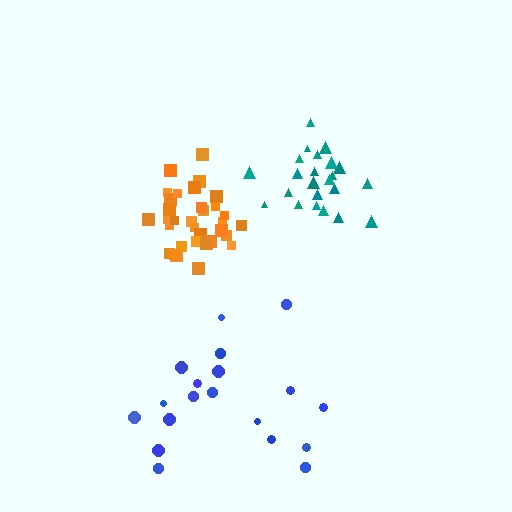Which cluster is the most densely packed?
Orange.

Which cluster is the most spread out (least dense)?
Blue.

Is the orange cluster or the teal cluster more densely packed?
Orange.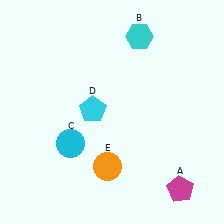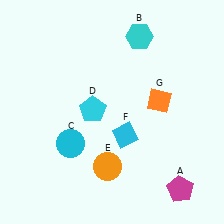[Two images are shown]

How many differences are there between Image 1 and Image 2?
There are 2 differences between the two images.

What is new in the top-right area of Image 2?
An orange diamond (G) was added in the top-right area of Image 2.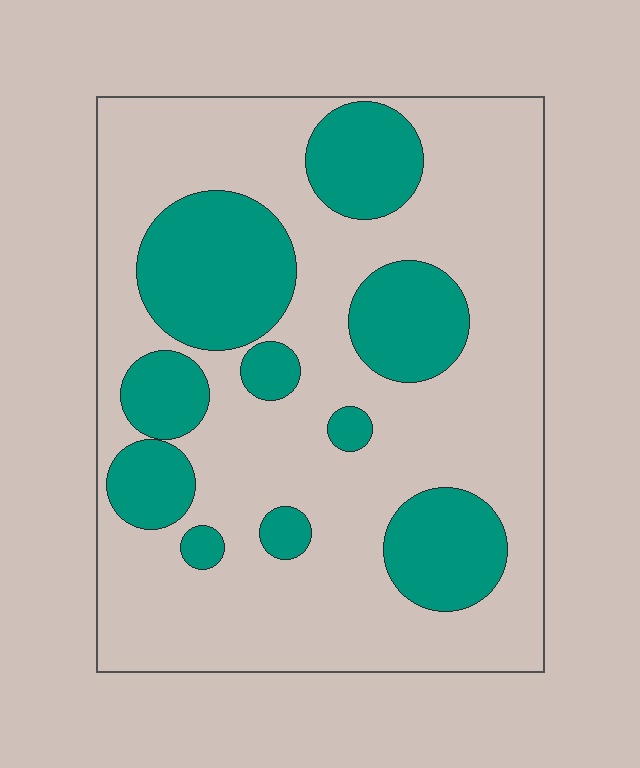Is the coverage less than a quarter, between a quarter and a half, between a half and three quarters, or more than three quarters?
Between a quarter and a half.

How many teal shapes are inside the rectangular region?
10.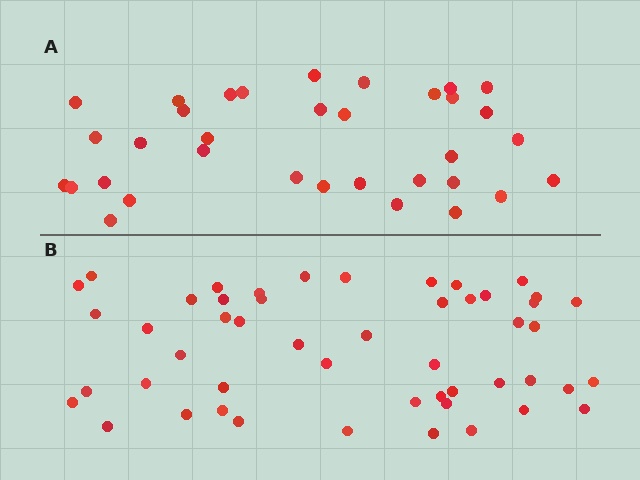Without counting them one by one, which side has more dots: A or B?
Region B (the bottom region) has more dots.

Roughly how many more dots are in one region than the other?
Region B has approximately 15 more dots than region A.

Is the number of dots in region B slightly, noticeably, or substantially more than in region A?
Region B has substantially more. The ratio is roughly 1.5 to 1.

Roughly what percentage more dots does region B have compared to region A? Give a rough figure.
About 45% more.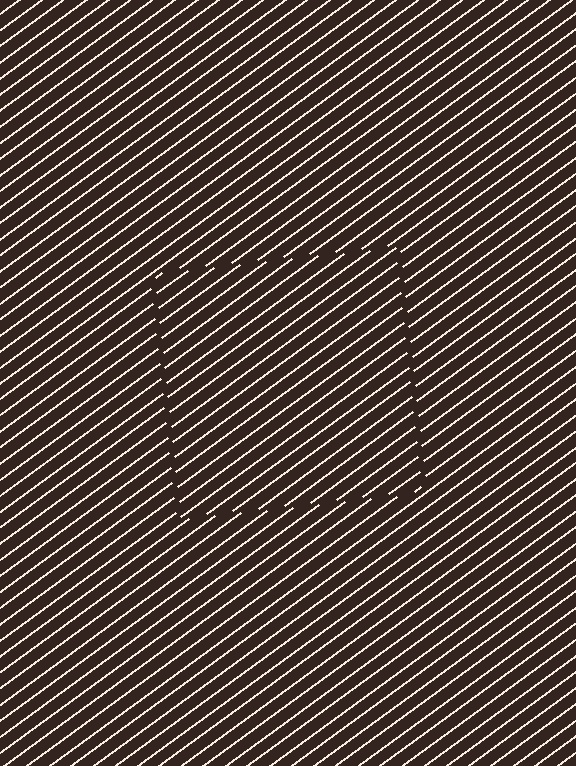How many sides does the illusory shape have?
4 sides — the line-ends trace a square.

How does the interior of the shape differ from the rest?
The interior of the shape contains the same grating, shifted by half a period — the contour is defined by the phase discontinuity where line-ends from the inner and outer gratings abut.